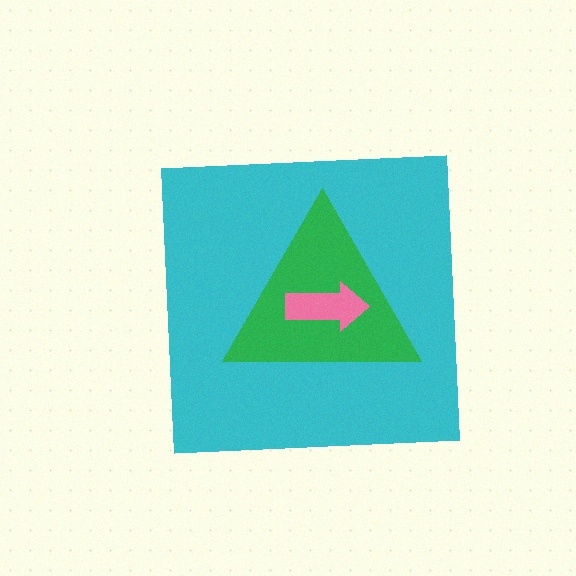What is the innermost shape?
The pink arrow.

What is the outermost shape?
The cyan square.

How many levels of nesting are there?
3.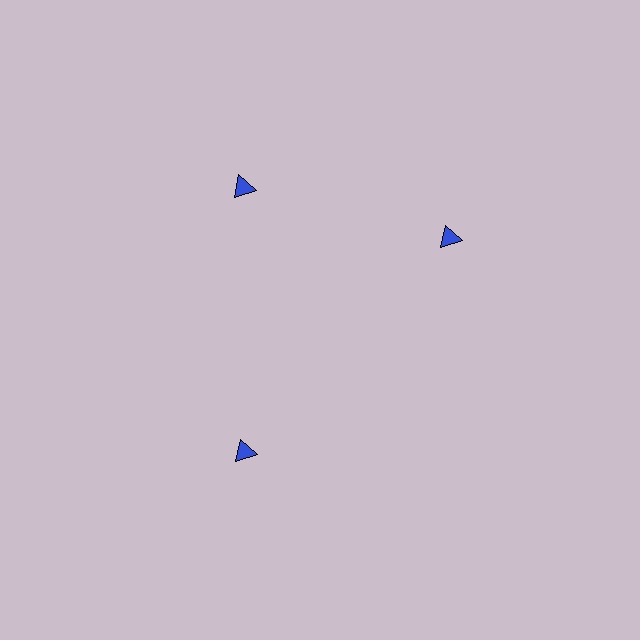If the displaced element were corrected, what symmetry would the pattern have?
It would have 3-fold rotational symmetry — the pattern would map onto itself every 120 degrees.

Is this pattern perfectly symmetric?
No. The 3 blue triangles are arranged in a ring, but one element near the 3 o'clock position is rotated out of alignment along the ring, breaking the 3-fold rotational symmetry.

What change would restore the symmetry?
The symmetry would be restored by rotating it back into even spacing with its neighbors so that all 3 triangles sit at equal angles and equal distance from the center.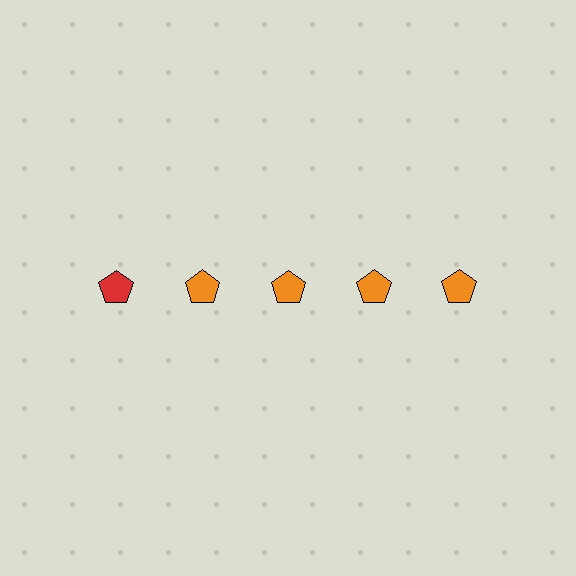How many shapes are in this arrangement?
There are 5 shapes arranged in a grid pattern.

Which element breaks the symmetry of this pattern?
The red pentagon in the top row, leftmost column breaks the symmetry. All other shapes are orange pentagons.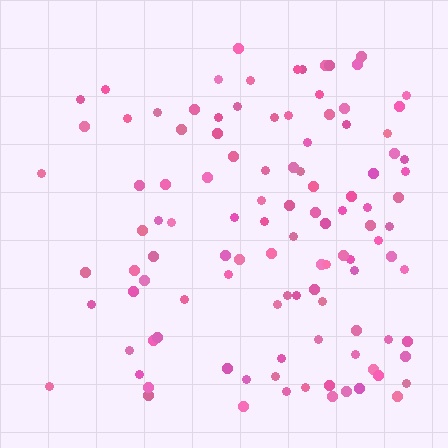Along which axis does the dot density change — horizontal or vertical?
Horizontal.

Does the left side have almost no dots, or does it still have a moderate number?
Still a moderate number, just noticeably fewer than the right.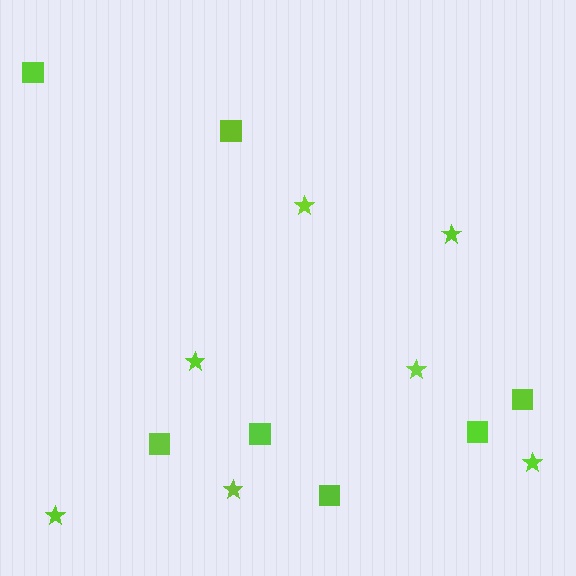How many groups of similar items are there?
There are 2 groups: one group of stars (7) and one group of squares (7).